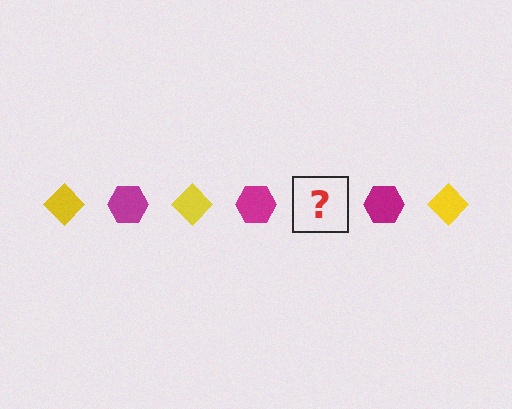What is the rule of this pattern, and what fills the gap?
The rule is that the pattern alternates between yellow diamond and magenta hexagon. The gap should be filled with a yellow diamond.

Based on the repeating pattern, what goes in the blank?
The blank should be a yellow diamond.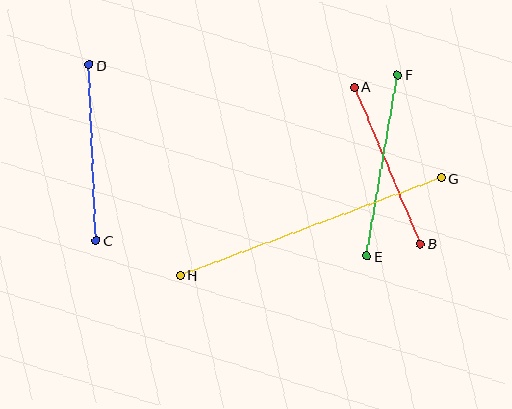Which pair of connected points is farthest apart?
Points G and H are farthest apart.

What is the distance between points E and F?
The distance is approximately 184 pixels.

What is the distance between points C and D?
The distance is approximately 176 pixels.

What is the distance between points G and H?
The distance is approximately 279 pixels.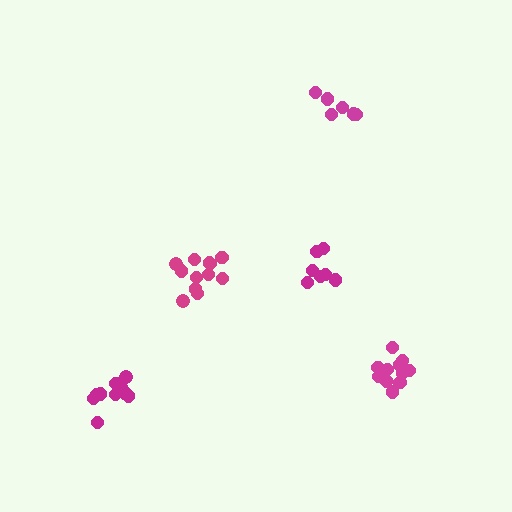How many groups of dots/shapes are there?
There are 5 groups.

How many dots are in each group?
Group 1: 12 dots, Group 2: 6 dots, Group 3: 12 dots, Group 4: 12 dots, Group 5: 7 dots (49 total).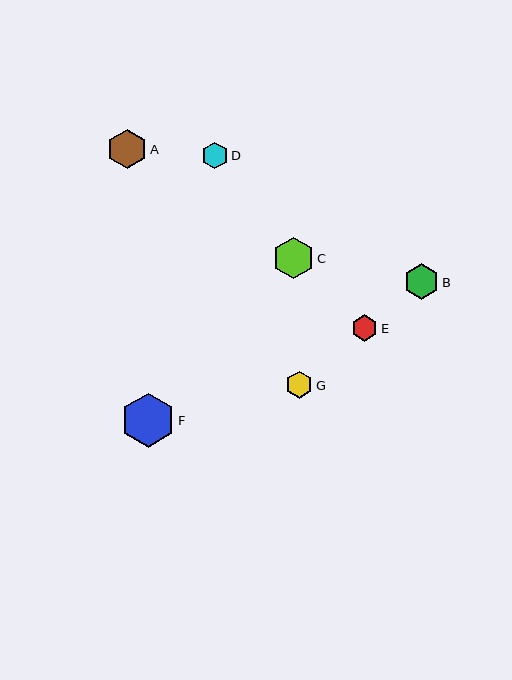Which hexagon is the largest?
Hexagon F is the largest with a size of approximately 54 pixels.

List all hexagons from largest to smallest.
From largest to smallest: F, C, A, B, G, D, E.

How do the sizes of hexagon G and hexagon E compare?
Hexagon G and hexagon E are approximately the same size.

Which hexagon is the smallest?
Hexagon E is the smallest with a size of approximately 26 pixels.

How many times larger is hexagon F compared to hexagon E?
Hexagon F is approximately 2.1 times the size of hexagon E.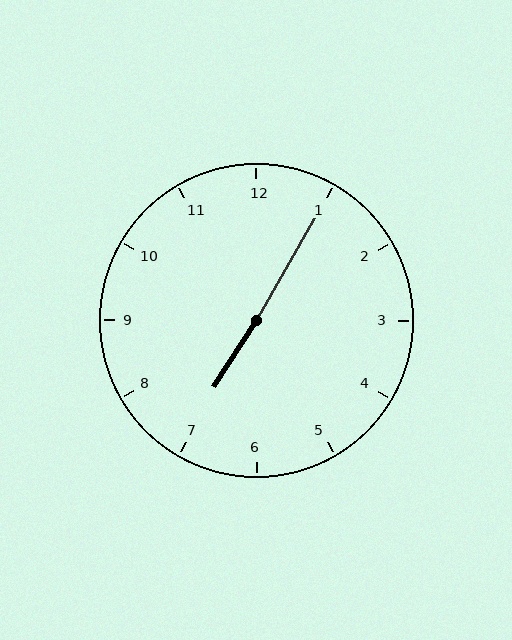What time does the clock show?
7:05.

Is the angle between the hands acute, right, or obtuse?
It is obtuse.